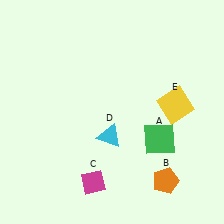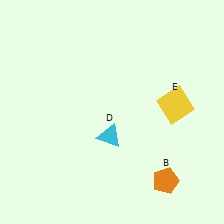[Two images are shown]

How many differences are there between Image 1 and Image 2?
There are 2 differences between the two images.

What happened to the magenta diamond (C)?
The magenta diamond (C) was removed in Image 2. It was in the bottom-left area of Image 1.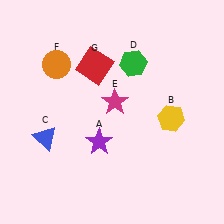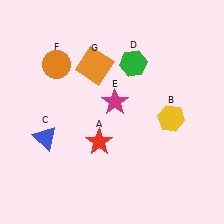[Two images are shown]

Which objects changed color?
A changed from purple to red. G changed from red to orange.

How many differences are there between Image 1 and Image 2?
There are 2 differences between the two images.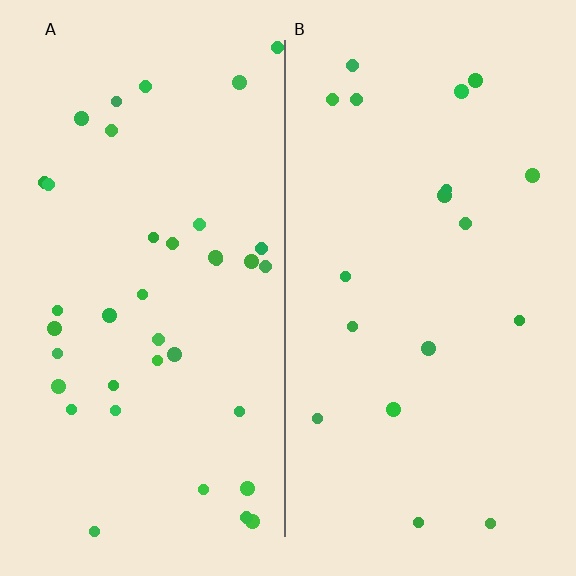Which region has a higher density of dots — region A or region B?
A (the left).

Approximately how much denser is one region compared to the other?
Approximately 2.1× — region A over region B.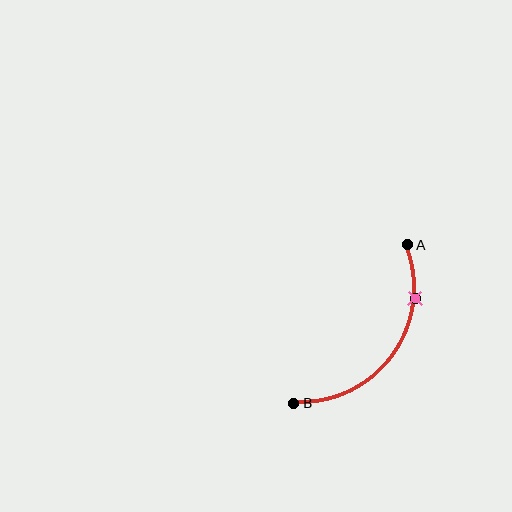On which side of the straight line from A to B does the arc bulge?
The arc bulges below and to the right of the straight line connecting A and B.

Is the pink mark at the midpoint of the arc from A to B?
No. The pink mark lies on the arc but is closer to endpoint A. The arc midpoint would be at the point on the curve equidistant along the arc from both A and B.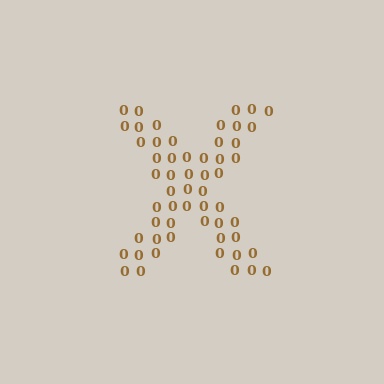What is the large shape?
The large shape is the letter X.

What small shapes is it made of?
It is made of small digit 0's.